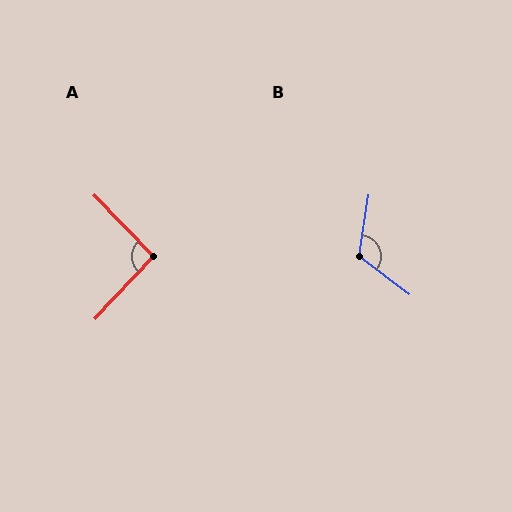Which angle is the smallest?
A, at approximately 93 degrees.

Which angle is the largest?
B, at approximately 118 degrees.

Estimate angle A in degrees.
Approximately 93 degrees.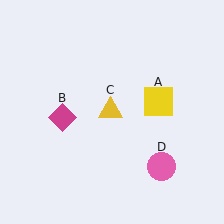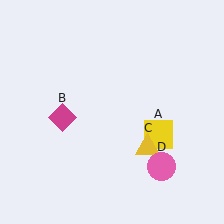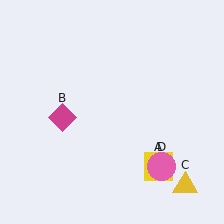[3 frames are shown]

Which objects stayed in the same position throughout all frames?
Magenta diamond (object B) and pink circle (object D) remained stationary.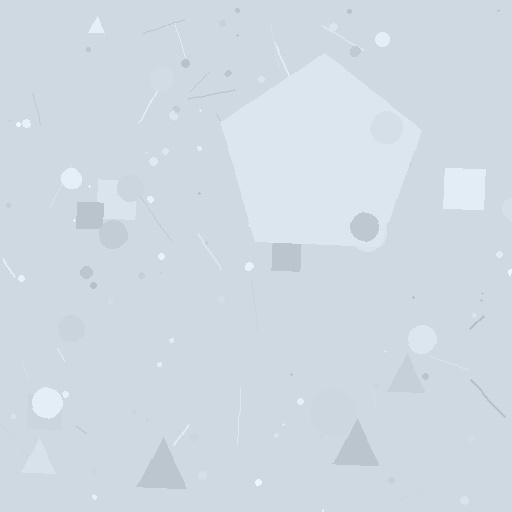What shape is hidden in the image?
A pentagon is hidden in the image.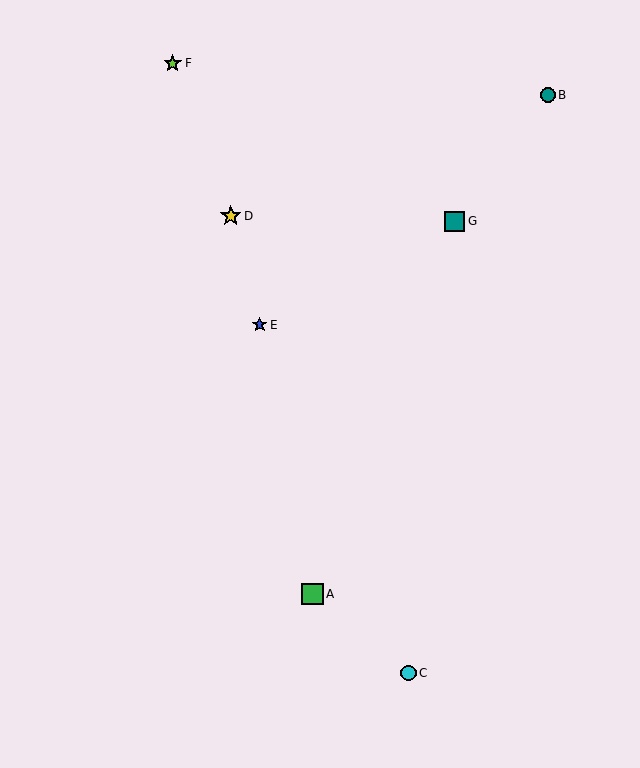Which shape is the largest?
The green square (labeled A) is the largest.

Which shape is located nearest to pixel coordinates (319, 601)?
The green square (labeled A) at (312, 594) is nearest to that location.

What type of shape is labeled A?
Shape A is a green square.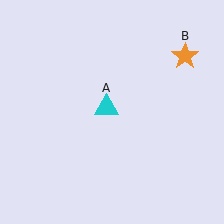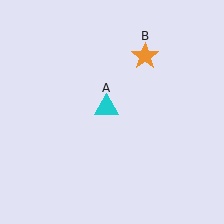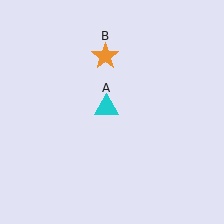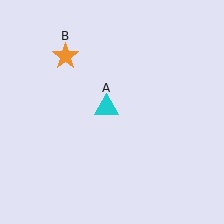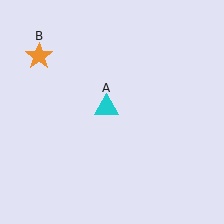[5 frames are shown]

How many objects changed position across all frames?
1 object changed position: orange star (object B).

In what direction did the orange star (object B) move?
The orange star (object B) moved left.